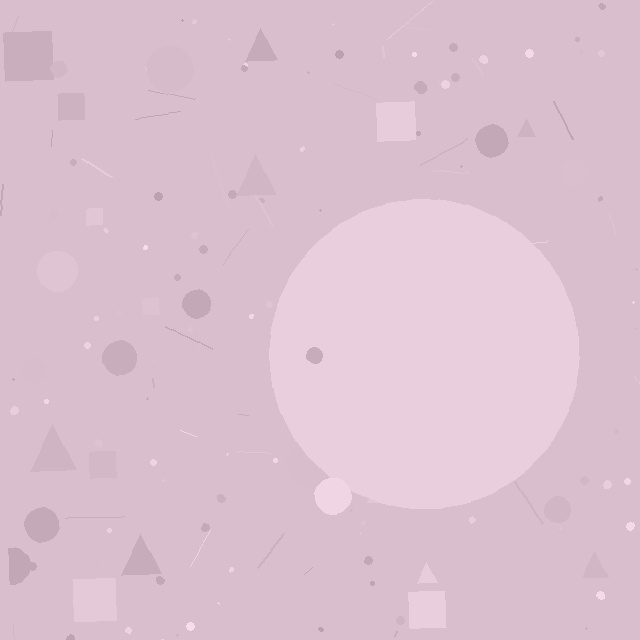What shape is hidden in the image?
A circle is hidden in the image.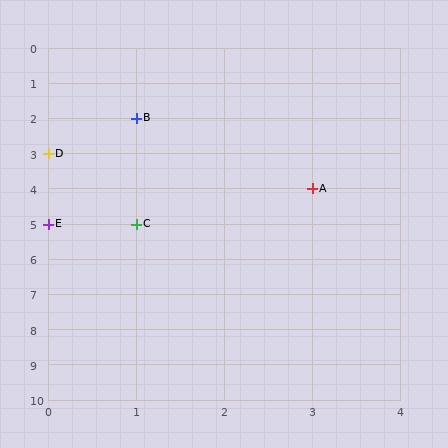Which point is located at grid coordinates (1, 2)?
Point B is at (1, 2).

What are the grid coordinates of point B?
Point B is at grid coordinates (1, 2).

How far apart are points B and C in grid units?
Points B and C are 3 rows apart.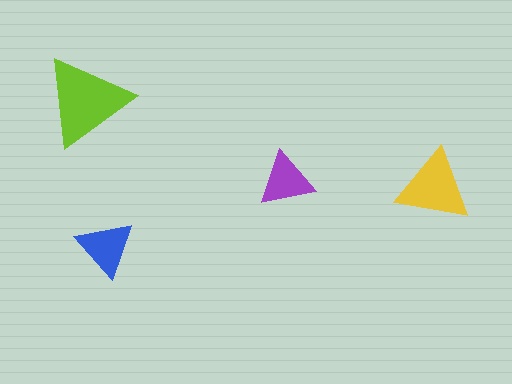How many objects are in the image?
There are 4 objects in the image.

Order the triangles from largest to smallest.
the lime one, the yellow one, the blue one, the purple one.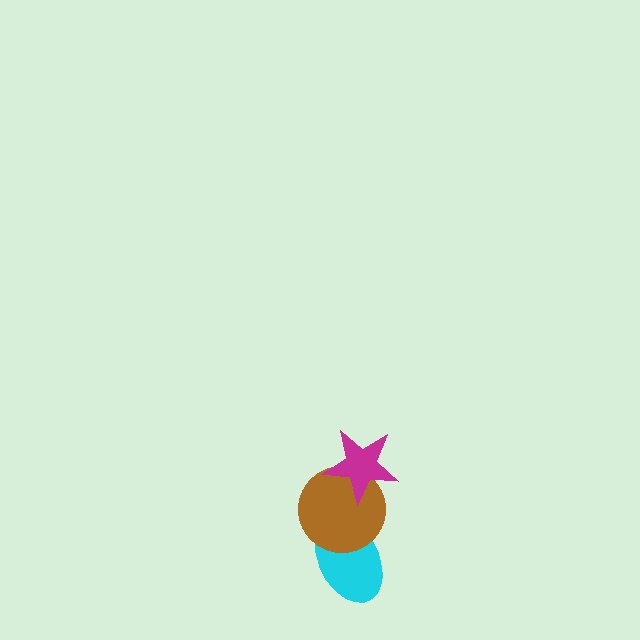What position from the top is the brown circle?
The brown circle is 2nd from the top.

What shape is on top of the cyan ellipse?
The brown circle is on top of the cyan ellipse.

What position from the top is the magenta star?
The magenta star is 1st from the top.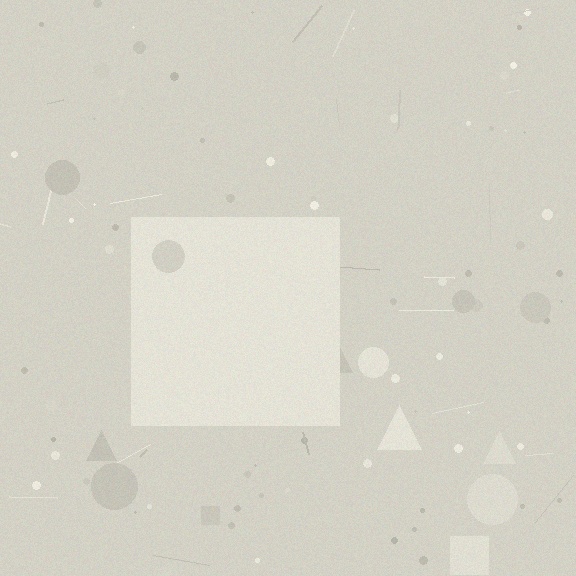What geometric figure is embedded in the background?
A square is embedded in the background.